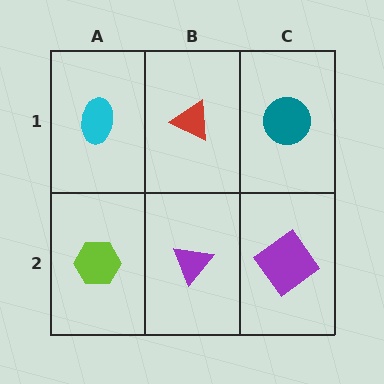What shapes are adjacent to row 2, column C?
A teal circle (row 1, column C), a purple triangle (row 2, column B).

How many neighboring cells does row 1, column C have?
2.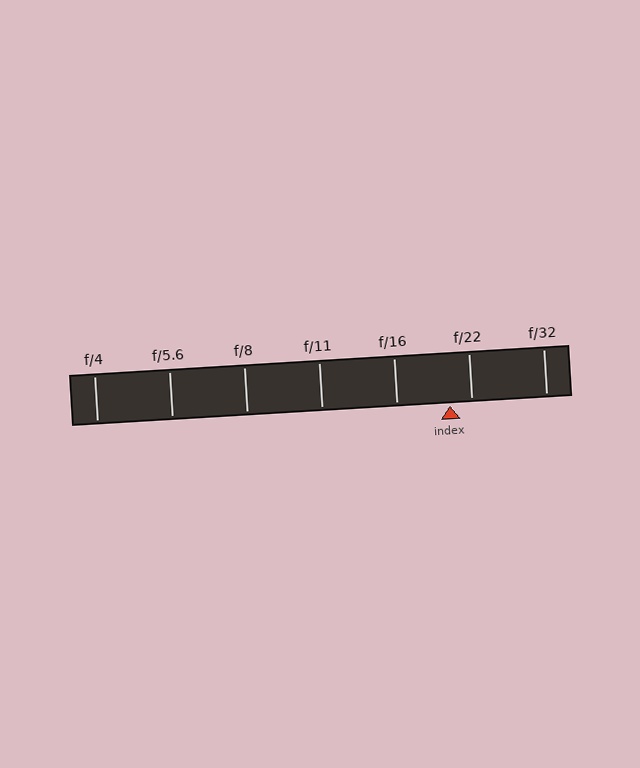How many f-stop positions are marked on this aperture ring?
There are 7 f-stop positions marked.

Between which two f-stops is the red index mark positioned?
The index mark is between f/16 and f/22.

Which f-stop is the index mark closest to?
The index mark is closest to f/22.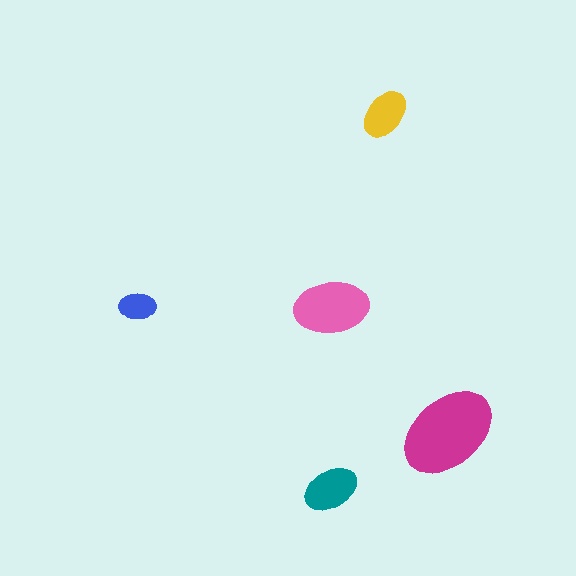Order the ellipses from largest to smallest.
the magenta one, the pink one, the teal one, the yellow one, the blue one.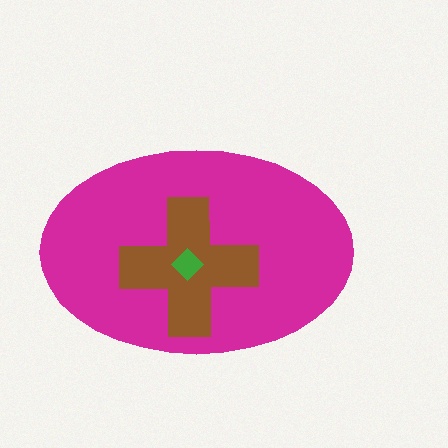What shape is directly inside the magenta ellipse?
The brown cross.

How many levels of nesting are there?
3.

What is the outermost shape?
The magenta ellipse.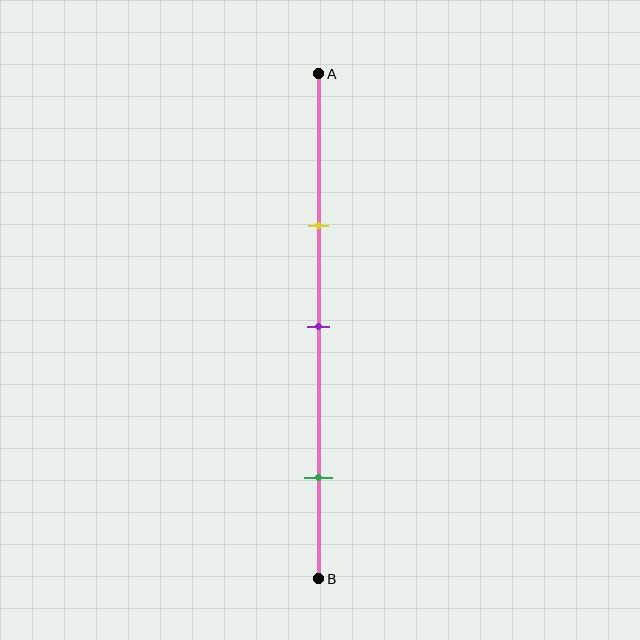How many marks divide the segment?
There are 3 marks dividing the segment.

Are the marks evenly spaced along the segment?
No, the marks are not evenly spaced.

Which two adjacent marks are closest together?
The yellow and purple marks are the closest adjacent pair.